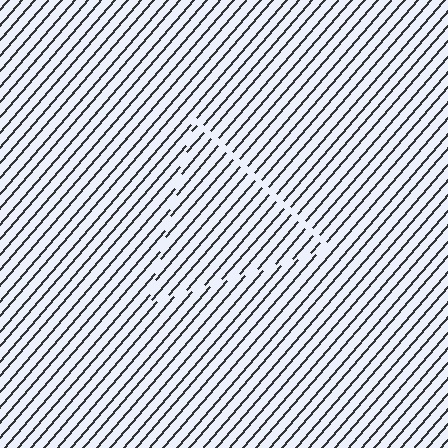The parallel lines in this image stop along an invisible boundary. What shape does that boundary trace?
An illusory triangle. The interior of the shape contains the same grating, shifted by half a period — the contour is defined by the phase discontinuity where line-ends from the inner and outer gratings abut.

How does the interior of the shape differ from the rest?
The interior of the shape contains the same grating, shifted by half a period — the contour is defined by the phase discontinuity where line-ends from the inner and outer gratings abut.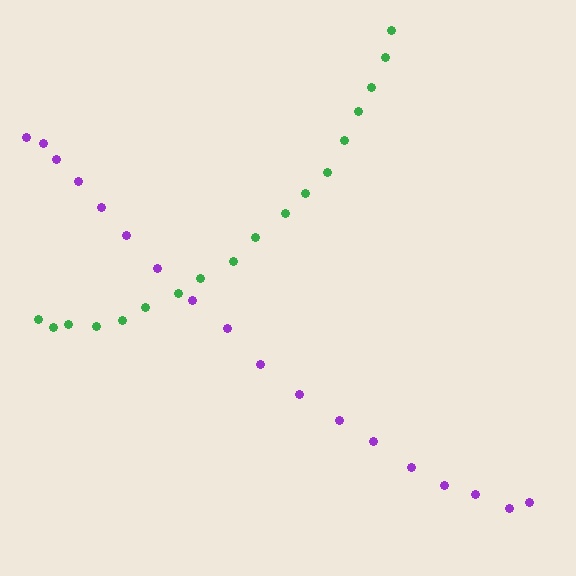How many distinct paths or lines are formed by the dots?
There are 2 distinct paths.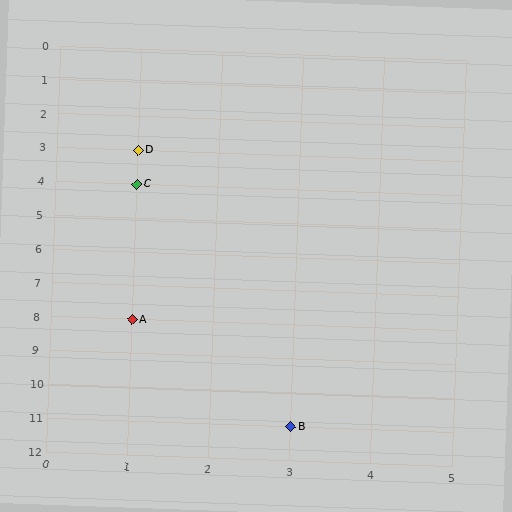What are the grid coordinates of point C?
Point C is at grid coordinates (1, 4).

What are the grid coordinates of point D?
Point D is at grid coordinates (1, 3).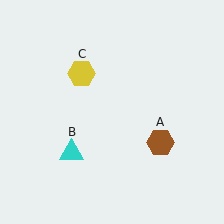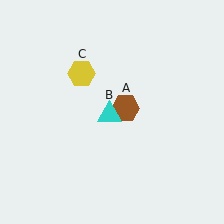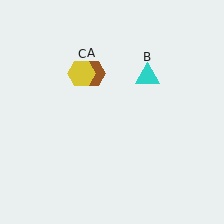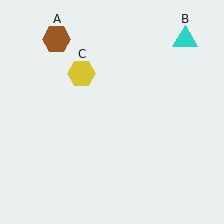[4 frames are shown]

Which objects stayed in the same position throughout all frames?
Yellow hexagon (object C) remained stationary.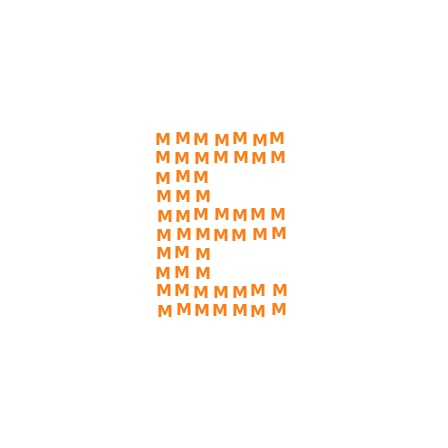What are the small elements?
The small elements are letter M's.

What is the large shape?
The large shape is the letter E.